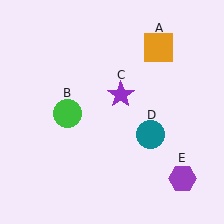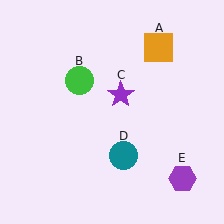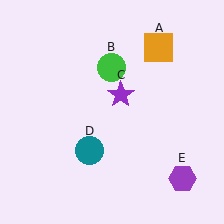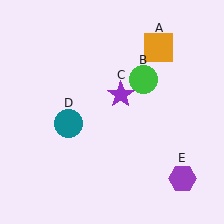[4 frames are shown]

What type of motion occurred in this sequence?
The green circle (object B), teal circle (object D) rotated clockwise around the center of the scene.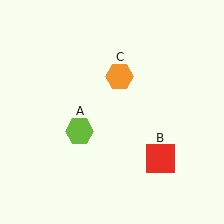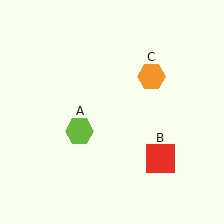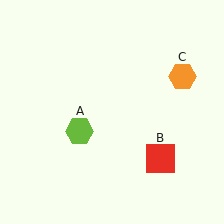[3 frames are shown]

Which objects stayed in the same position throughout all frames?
Lime hexagon (object A) and red square (object B) remained stationary.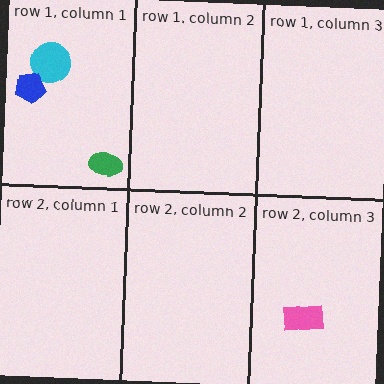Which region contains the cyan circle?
The row 1, column 1 region.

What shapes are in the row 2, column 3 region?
The pink rectangle.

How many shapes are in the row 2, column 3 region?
1.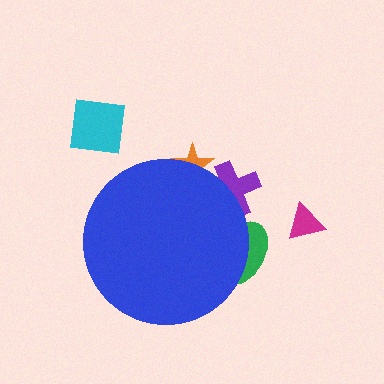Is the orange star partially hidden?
Yes, the orange star is partially hidden behind the blue circle.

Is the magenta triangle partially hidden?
No, the magenta triangle is fully visible.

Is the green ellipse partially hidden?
Yes, the green ellipse is partially hidden behind the blue circle.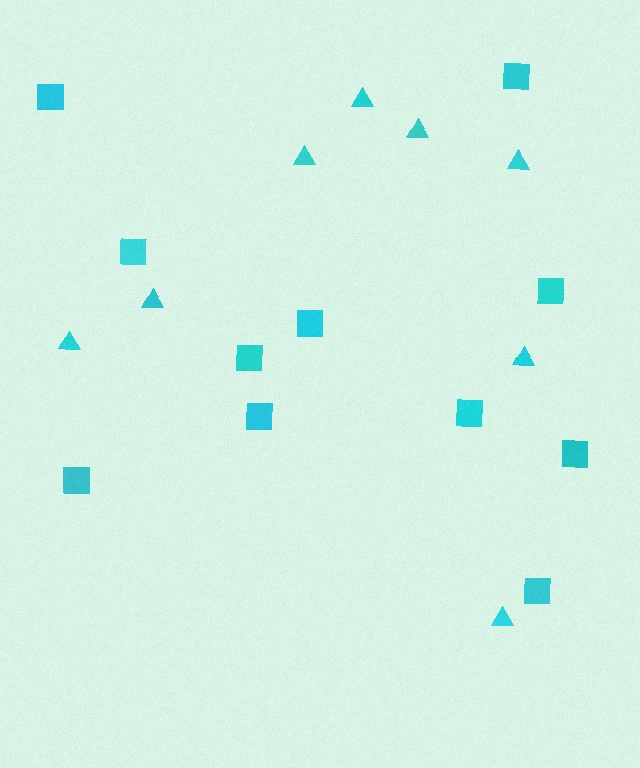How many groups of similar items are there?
There are 2 groups: one group of triangles (8) and one group of squares (11).